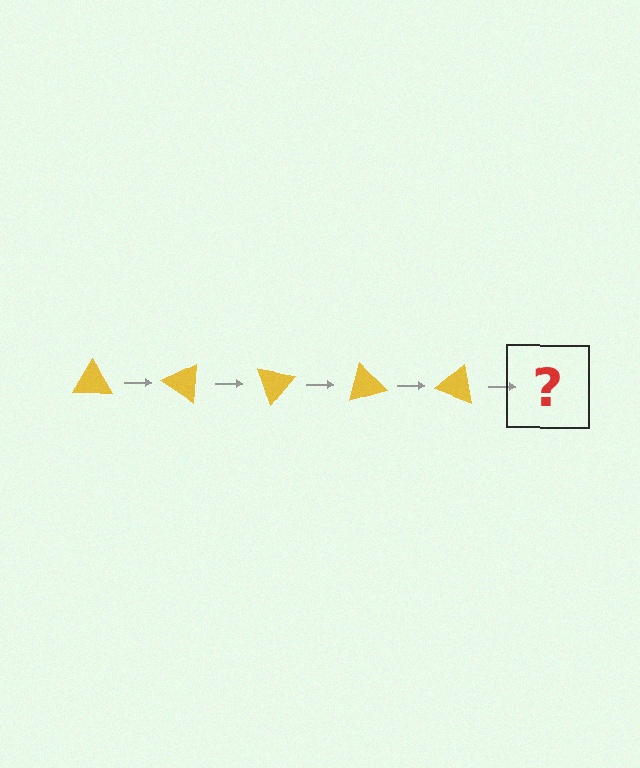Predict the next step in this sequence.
The next step is a yellow triangle rotated 175 degrees.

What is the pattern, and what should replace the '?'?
The pattern is that the triangle rotates 35 degrees each step. The '?' should be a yellow triangle rotated 175 degrees.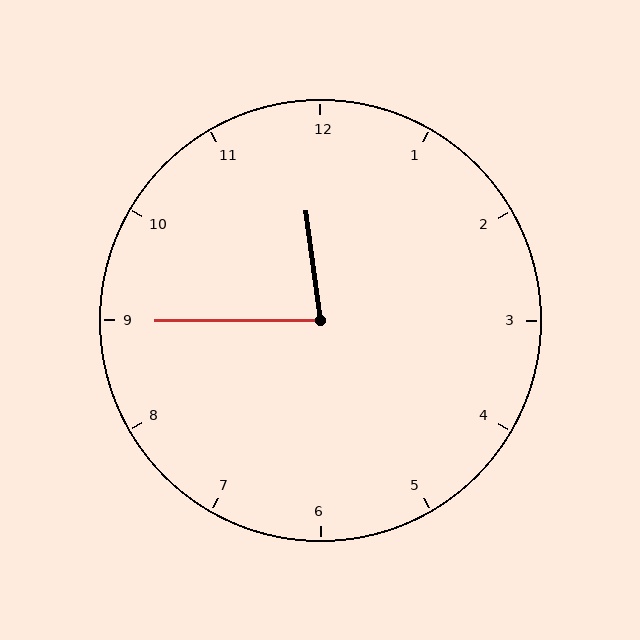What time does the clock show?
11:45.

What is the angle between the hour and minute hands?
Approximately 82 degrees.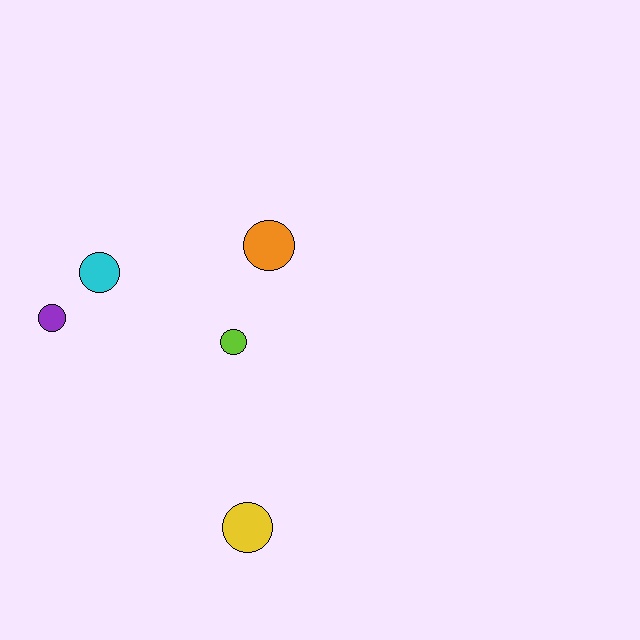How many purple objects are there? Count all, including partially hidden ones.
There is 1 purple object.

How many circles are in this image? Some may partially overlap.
There are 5 circles.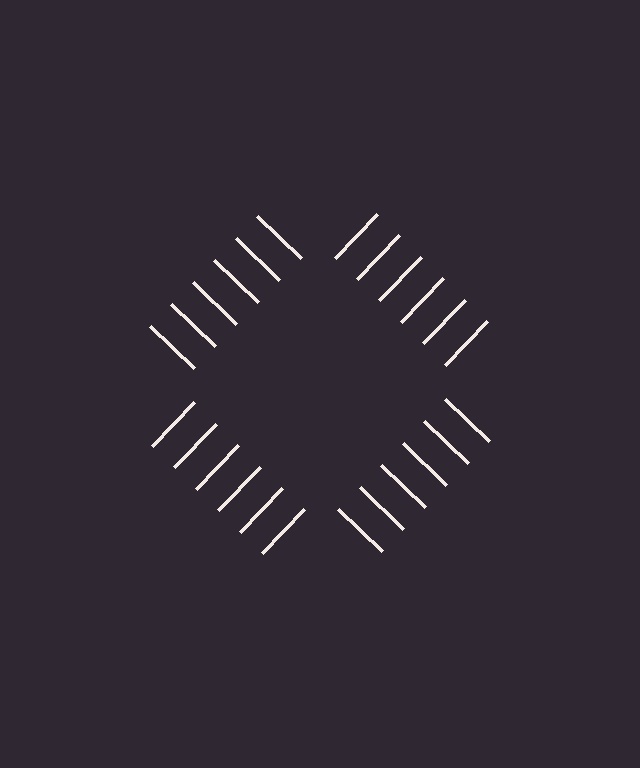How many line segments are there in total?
24 — 6 along each of the 4 edges.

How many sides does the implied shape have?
4 sides — the line-ends trace a square.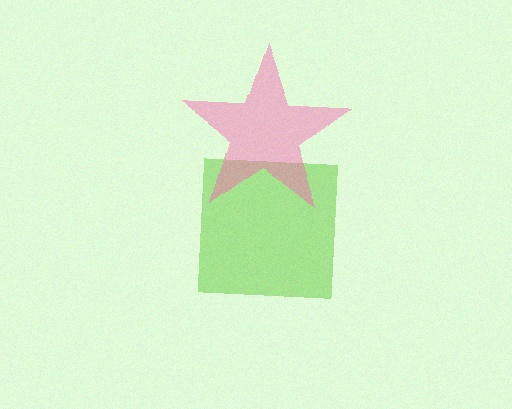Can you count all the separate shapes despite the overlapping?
Yes, there are 2 separate shapes.